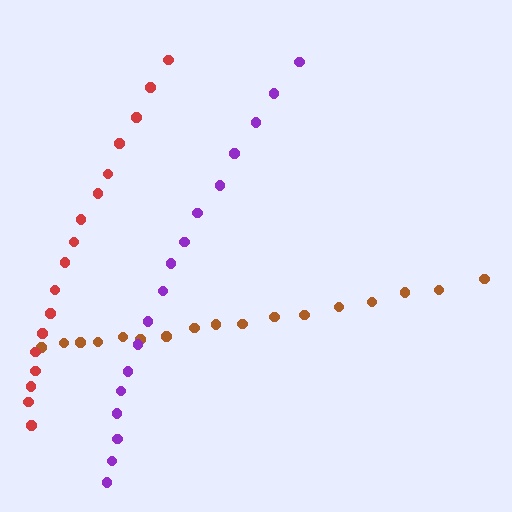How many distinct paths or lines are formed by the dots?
There are 3 distinct paths.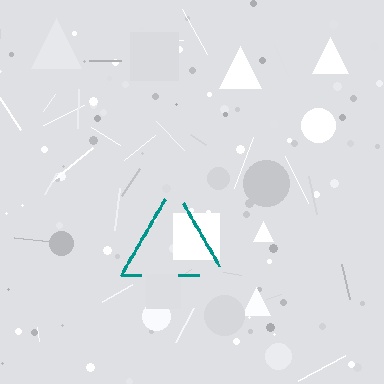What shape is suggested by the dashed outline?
The dashed outline suggests a triangle.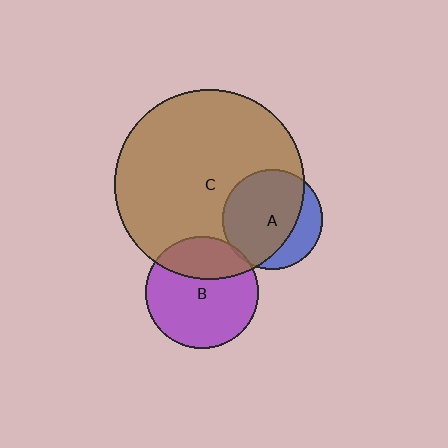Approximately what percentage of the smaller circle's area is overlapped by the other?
Approximately 75%.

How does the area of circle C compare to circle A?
Approximately 3.6 times.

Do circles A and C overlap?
Yes.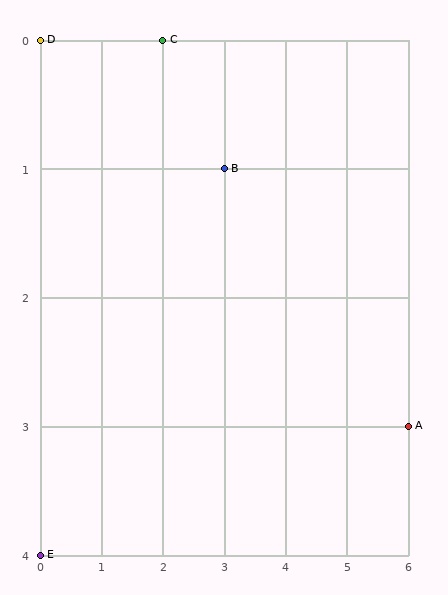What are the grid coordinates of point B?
Point B is at grid coordinates (3, 1).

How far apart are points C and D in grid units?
Points C and D are 2 columns apart.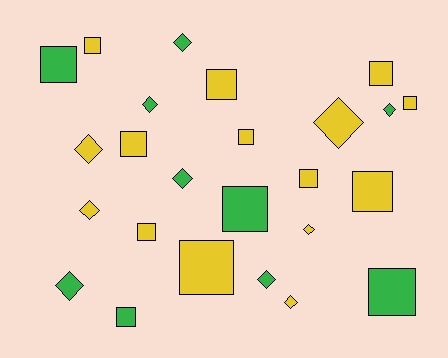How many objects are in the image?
There are 25 objects.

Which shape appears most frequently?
Square, with 14 objects.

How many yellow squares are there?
There are 10 yellow squares.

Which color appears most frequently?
Yellow, with 15 objects.